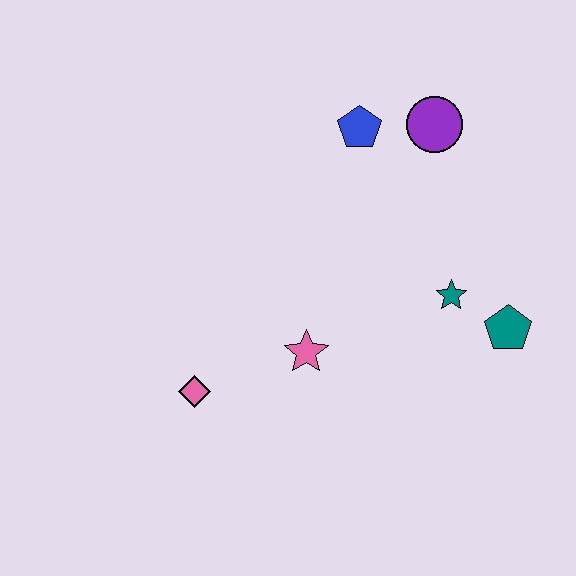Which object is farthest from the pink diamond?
The purple circle is farthest from the pink diamond.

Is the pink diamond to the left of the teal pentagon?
Yes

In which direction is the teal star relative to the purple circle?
The teal star is below the purple circle.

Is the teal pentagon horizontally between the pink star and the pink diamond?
No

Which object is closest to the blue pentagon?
The purple circle is closest to the blue pentagon.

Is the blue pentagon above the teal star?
Yes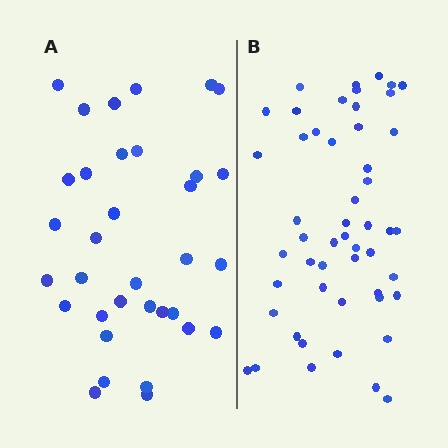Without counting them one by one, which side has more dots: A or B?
Region B (the right region) has more dots.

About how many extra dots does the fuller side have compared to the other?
Region B has approximately 15 more dots than region A.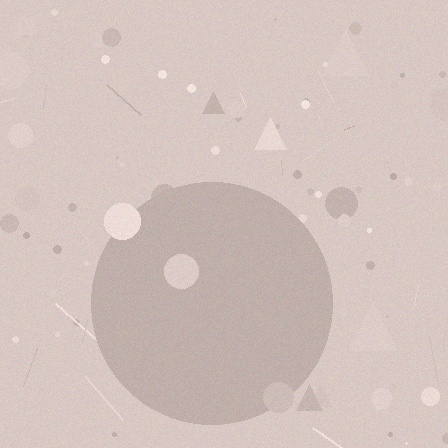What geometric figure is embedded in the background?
A circle is embedded in the background.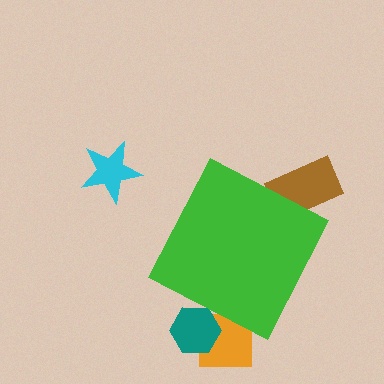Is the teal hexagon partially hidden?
Yes, the teal hexagon is partially hidden behind the green diamond.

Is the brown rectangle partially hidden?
Yes, the brown rectangle is partially hidden behind the green diamond.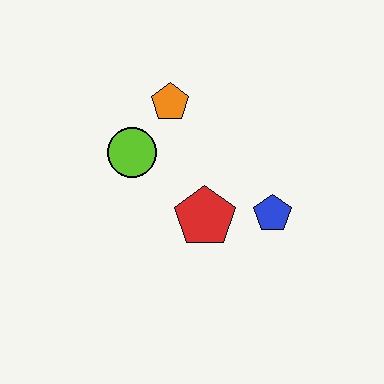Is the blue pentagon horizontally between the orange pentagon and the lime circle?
No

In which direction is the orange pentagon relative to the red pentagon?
The orange pentagon is above the red pentagon.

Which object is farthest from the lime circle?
The blue pentagon is farthest from the lime circle.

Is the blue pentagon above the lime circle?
No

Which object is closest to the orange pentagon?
The lime circle is closest to the orange pentagon.